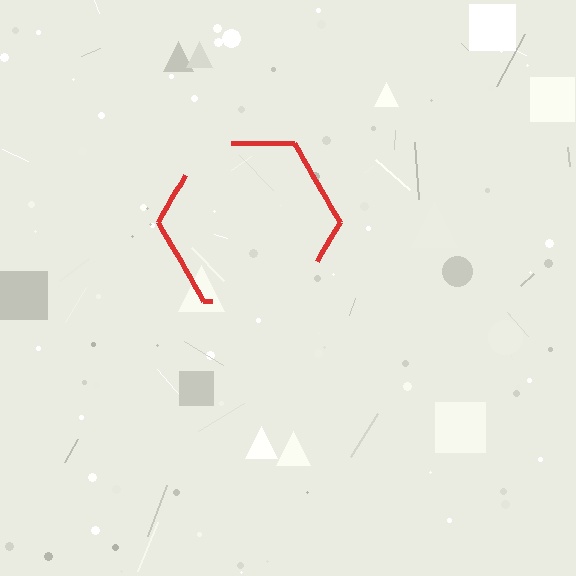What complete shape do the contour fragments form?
The contour fragments form a hexagon.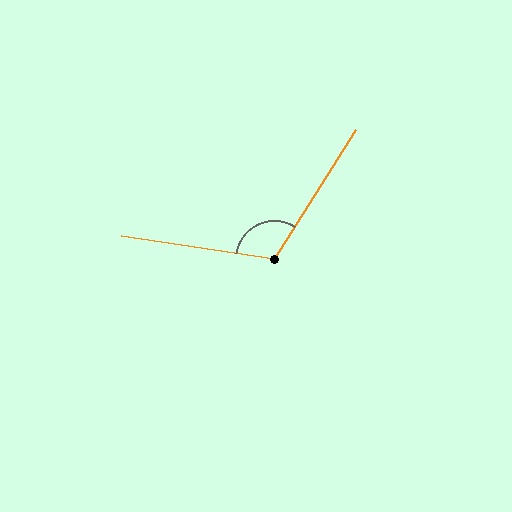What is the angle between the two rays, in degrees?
Approximately 114 degrees.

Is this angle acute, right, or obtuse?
It is obtuse.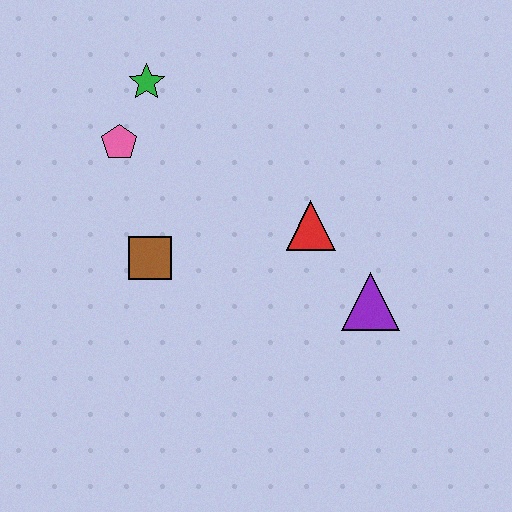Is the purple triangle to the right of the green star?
Yes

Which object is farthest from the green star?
The purple triangle is farthest from the green star.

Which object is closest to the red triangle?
The purple triangle is closest to the red triangle.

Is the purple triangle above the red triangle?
No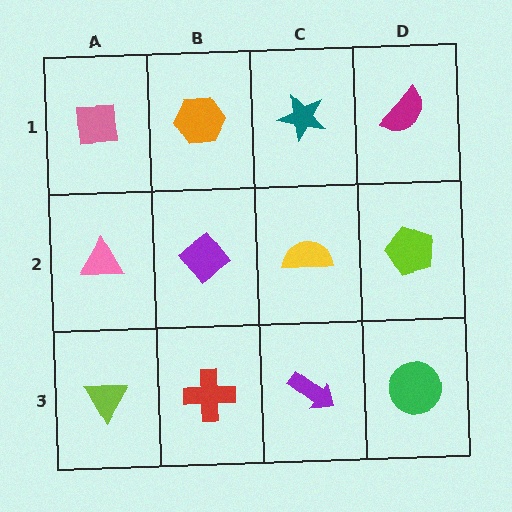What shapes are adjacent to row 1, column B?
A purple diamond (row 2, column B), a pink square (row 1, column A), a teal star (row 1, column C).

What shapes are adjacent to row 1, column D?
A lime pentagon (row 2, column D), a teal star (row 1, column C).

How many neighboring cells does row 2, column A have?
3.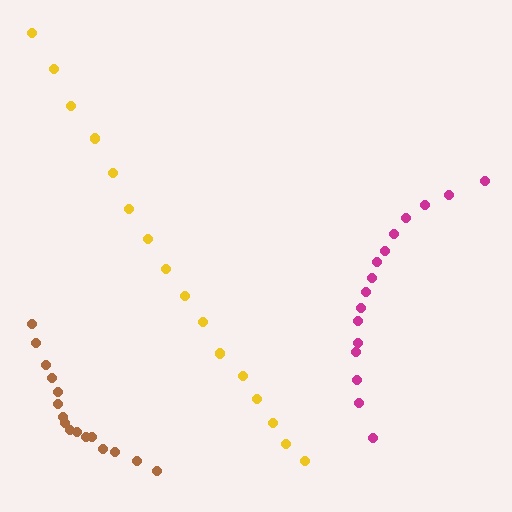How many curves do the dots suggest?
There are 3 distinct paths.